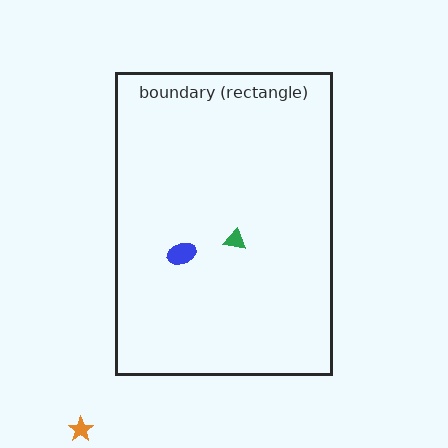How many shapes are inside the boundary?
2 inside, 1 outside.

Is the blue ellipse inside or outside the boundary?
Inside.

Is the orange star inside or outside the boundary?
Outside.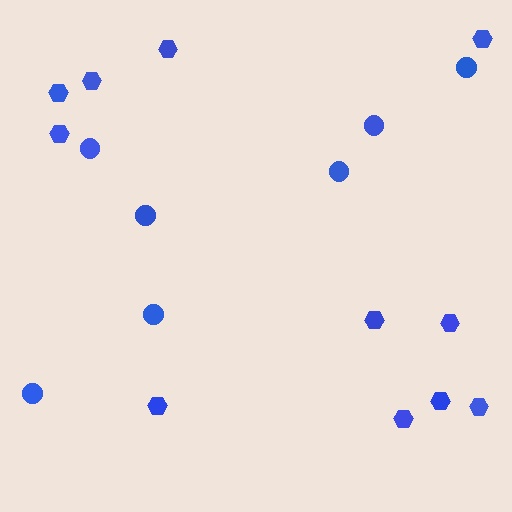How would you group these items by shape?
There are 2 groups: one group of circles (7) and one group of hexagons (11).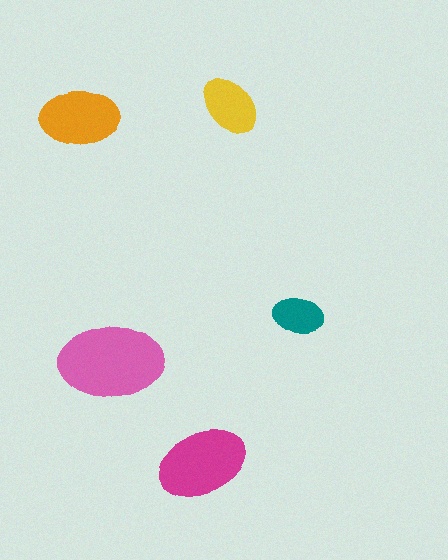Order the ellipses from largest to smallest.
the pink one, the magenta one, the orange one, the yellow one, the teal one.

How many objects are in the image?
There are 5 objects in the image.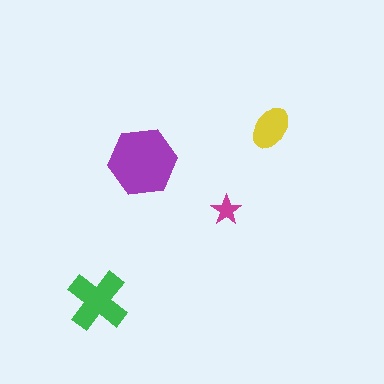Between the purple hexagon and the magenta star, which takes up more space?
The purple hexagon.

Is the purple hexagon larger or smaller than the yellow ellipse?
Larger.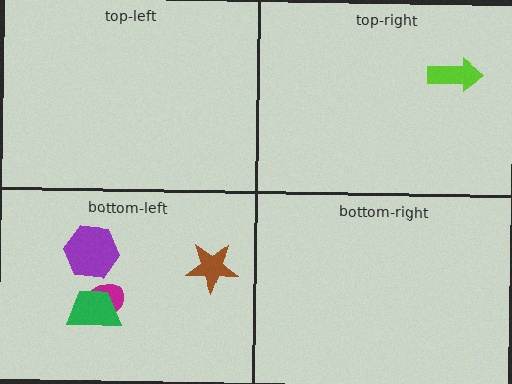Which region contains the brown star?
The bottom-left region.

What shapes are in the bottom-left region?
The magenta ellipse, the brown star, the purple hexagon, the green trapezoid.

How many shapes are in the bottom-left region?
4.